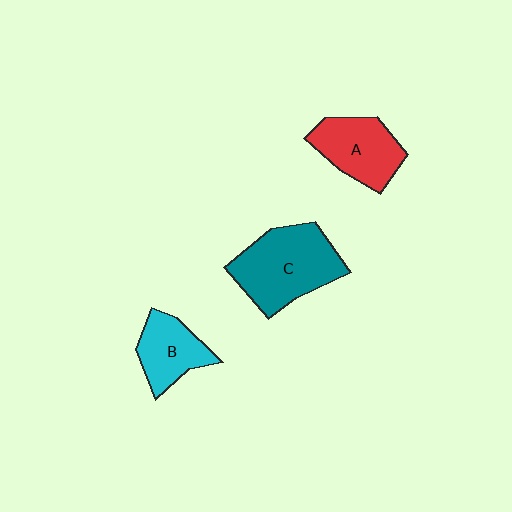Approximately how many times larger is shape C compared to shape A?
Approximately 1.4 times.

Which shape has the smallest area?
Shape B (cyan).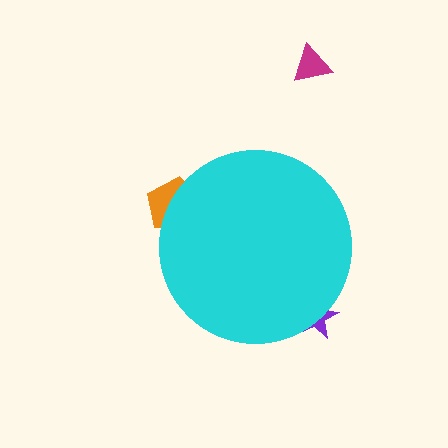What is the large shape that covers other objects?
A cyan circle.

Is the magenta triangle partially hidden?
No, the magenta triangle is fully visible.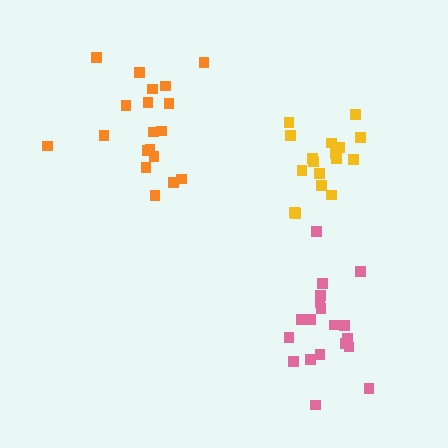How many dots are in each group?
Group 1: 17 dots, Group 2: 19 dots, Group 3: 19 dots (55 total).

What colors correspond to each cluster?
The clusters are colored: yellow, orange, pink.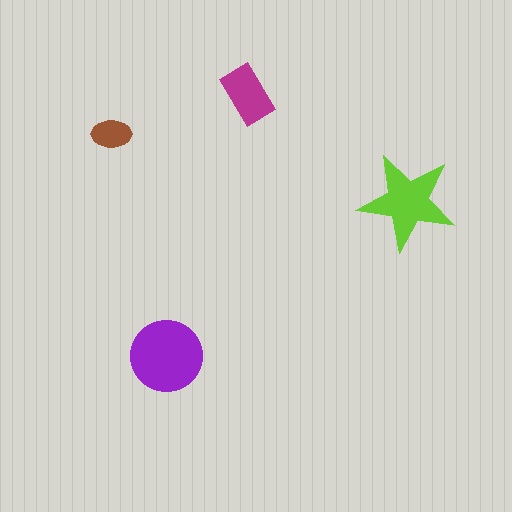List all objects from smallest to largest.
The brown ellipse, the magenta rectangle, the lime star, the purple circle.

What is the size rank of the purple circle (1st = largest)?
1st.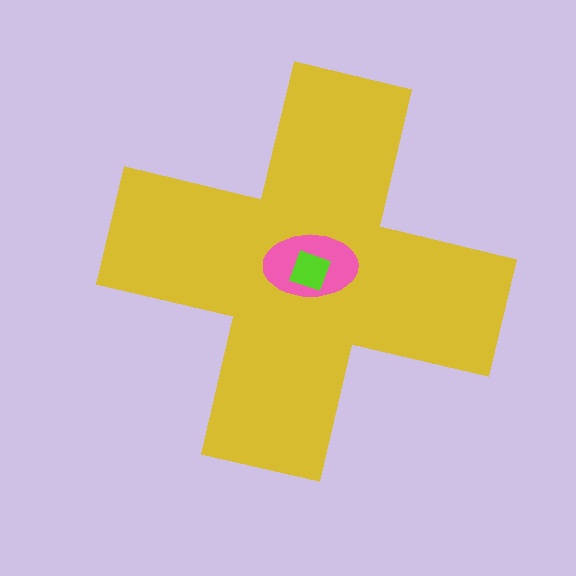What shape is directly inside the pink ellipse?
The lime square.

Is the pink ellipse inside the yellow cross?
Yes.